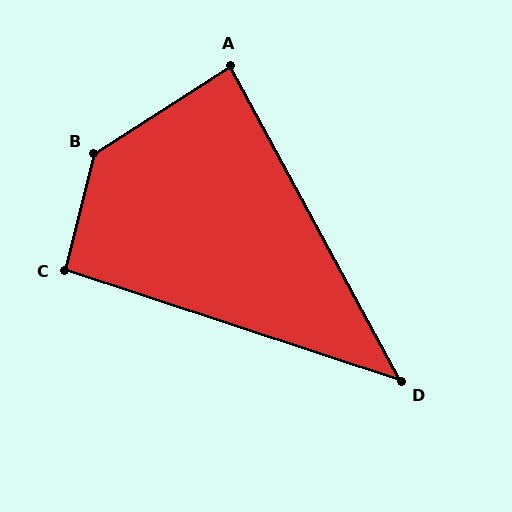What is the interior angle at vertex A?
Approximately 86 degrees (approximately right).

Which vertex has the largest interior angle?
B, at approximately 137 degrees.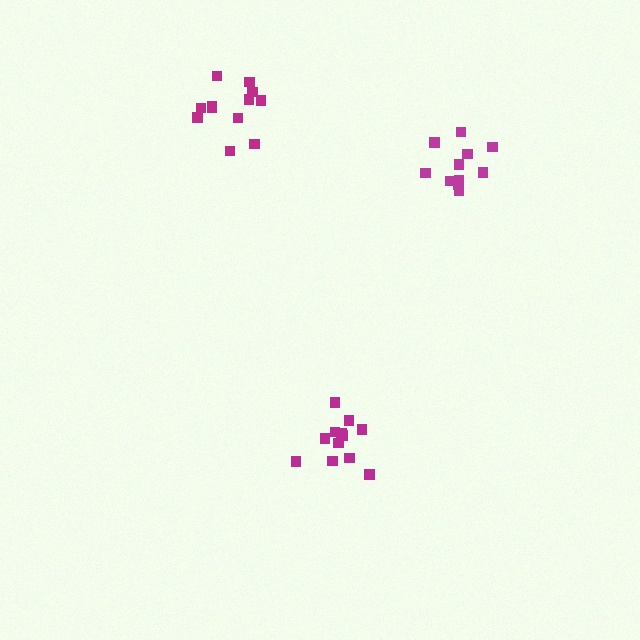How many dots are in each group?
Group 1: 13 dots, Group 2: 12 dots, Group 3: 11 dots (36 total).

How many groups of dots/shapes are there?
There are 3 groups.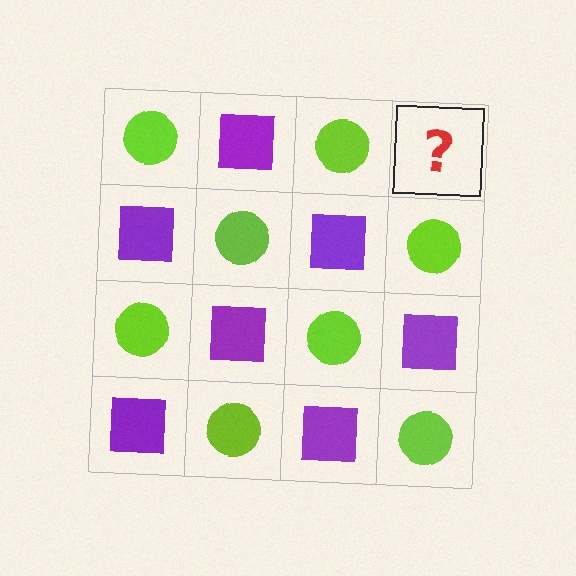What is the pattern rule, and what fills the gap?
The rule is that it alternates lime circle and purple square in a checkerboard pattern. The gap should be filled with a purple square.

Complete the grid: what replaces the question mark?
The question mark should be replaced with a purple square.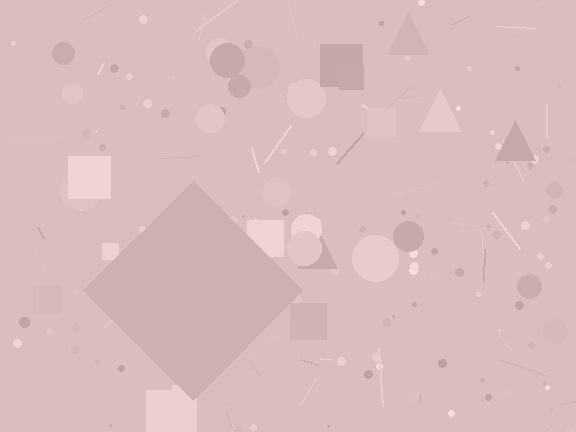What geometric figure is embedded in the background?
A diamond is embedded in the background.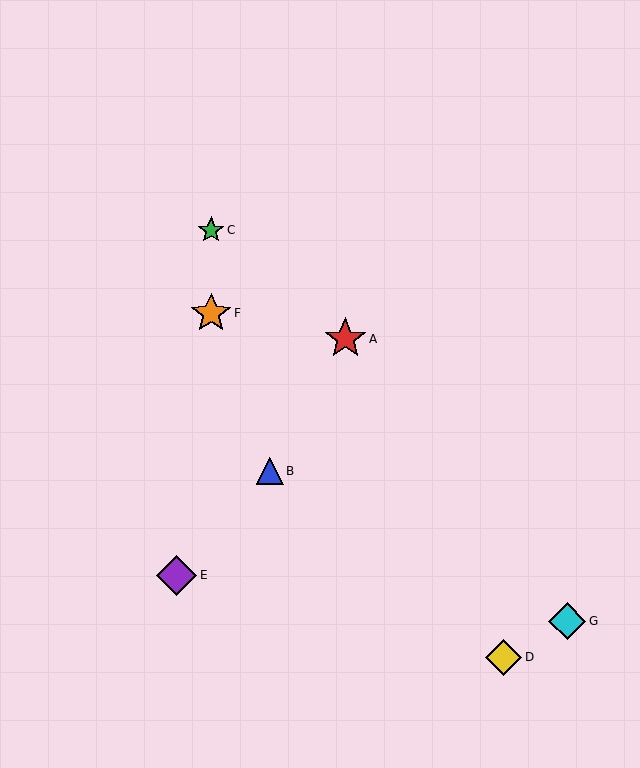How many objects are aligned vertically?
2 objects (C, F) are aligned vertically.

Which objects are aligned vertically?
Objects C, F are aligned vertically.